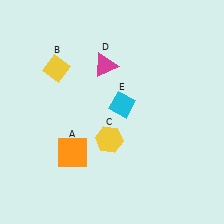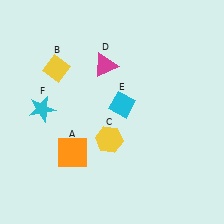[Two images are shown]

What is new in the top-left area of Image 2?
A cyan star (F) was added in the top-left area of Image 2.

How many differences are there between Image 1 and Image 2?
There is 1 difference between the two images.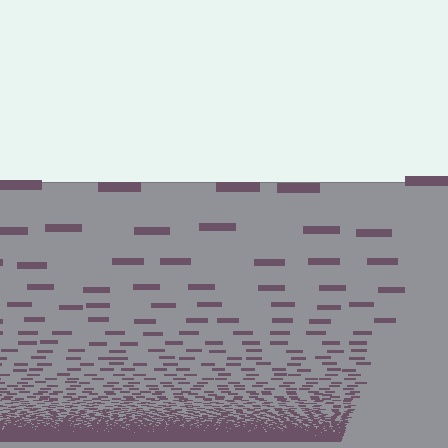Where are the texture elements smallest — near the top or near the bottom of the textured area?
Near the bottom.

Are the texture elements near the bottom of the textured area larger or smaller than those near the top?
Smaller. The gradient is inverted — elements near the bottom are smaller and denser.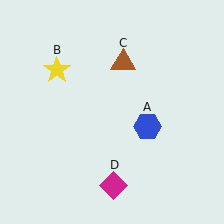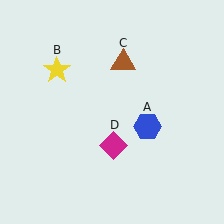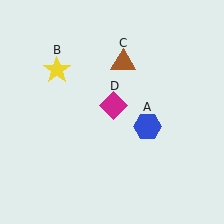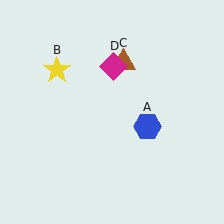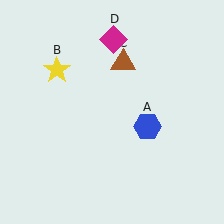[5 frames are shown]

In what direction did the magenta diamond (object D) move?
The magenta diamond (object D) moved up.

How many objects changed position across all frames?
1 object changed position: magenta diamond (object D).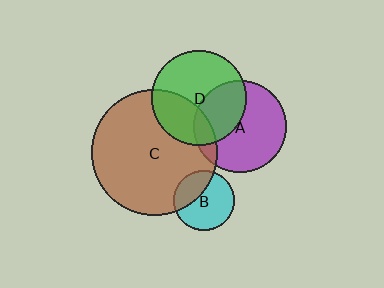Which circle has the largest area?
Circle C (brown).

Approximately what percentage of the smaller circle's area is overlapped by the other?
Approximately 30%.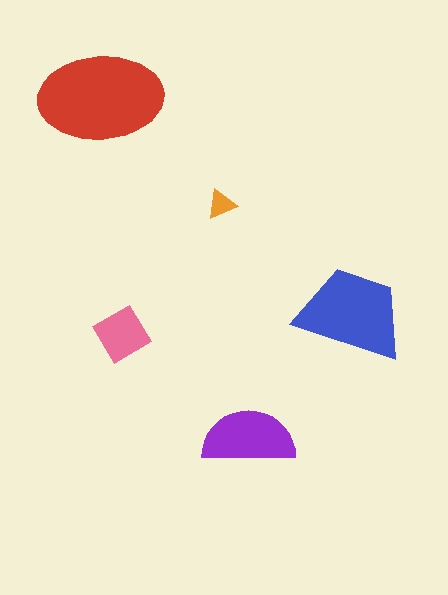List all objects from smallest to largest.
The orange triangle, the pink diamond, the purple semicircle, the blue trapezoid, the red ellipse.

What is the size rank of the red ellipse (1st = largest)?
1st.